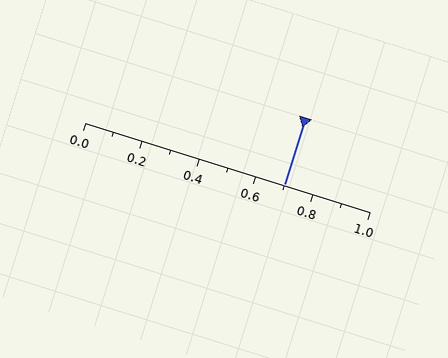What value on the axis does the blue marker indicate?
The marker indicates approximately 0.7.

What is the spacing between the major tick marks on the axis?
The major ticks are spaced 0.2 apart.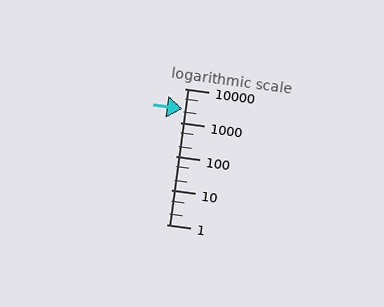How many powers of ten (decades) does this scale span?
The scale spans 4 decades, from 1 to 10000.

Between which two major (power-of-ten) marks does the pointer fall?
The pointer is between 1000 and 10000.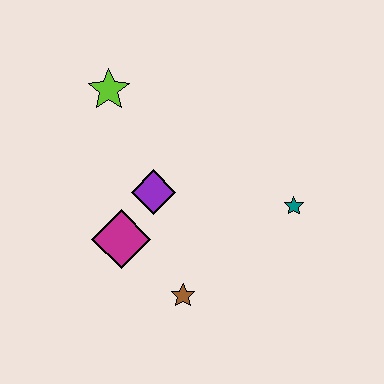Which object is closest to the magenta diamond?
The purple diamond is closest to the magenta diamond.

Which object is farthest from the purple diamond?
The teal star is farthest from the purple diamond.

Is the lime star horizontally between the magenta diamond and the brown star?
No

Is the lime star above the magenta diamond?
Yes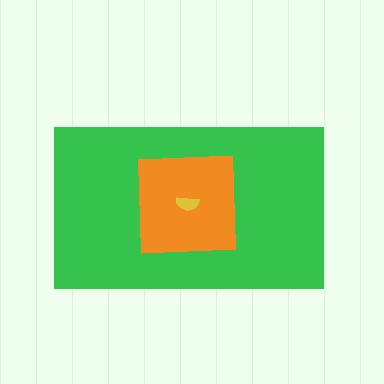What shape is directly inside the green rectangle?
The orange square.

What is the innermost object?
The yellow semicircle.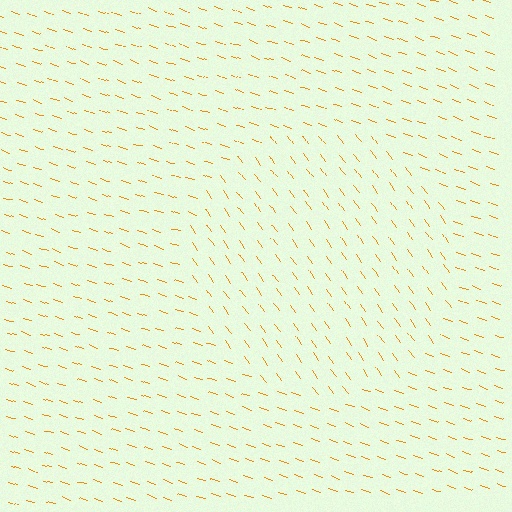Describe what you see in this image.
The image is filled with small orange line segments. A circle region in the image has lines oriented differently from the surrounding lines, creating a visible texture boundary.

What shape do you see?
I see a circle.